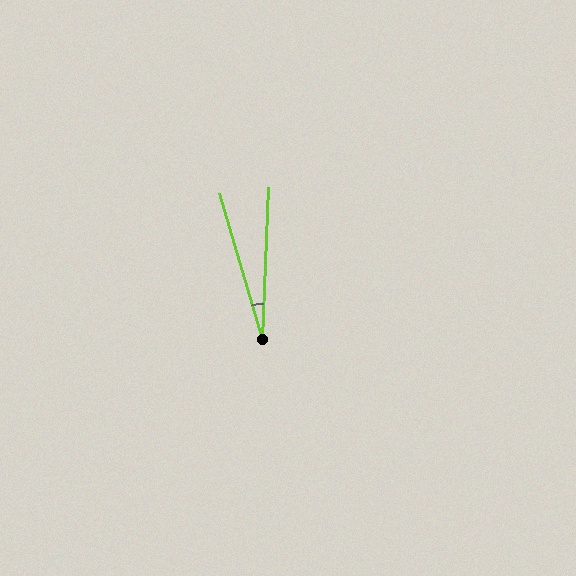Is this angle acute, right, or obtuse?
It is acute.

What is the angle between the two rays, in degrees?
Approximately 19 degrees.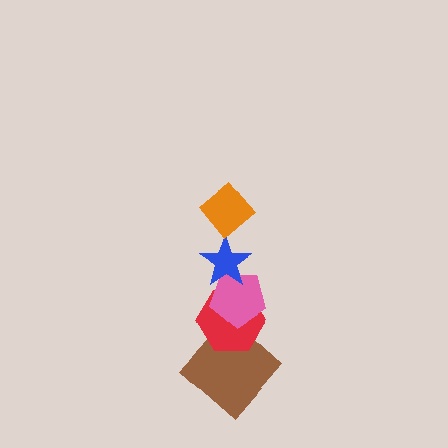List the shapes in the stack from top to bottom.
From top to bottom: the orange diamond, the blue star, the pink pentagon, the red hexagon, the brown diamond.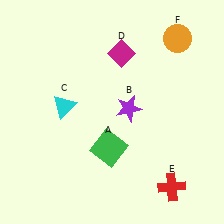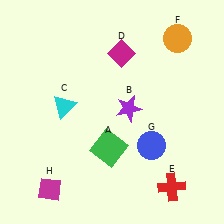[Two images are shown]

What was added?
A blue circle (G), a magenta diamond (H) were added in Image 2.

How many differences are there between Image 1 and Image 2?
There are 2 differences between the two images.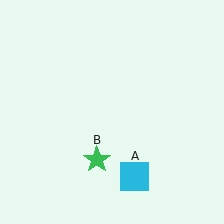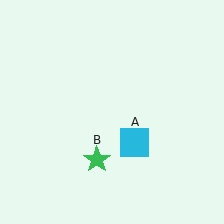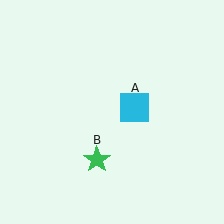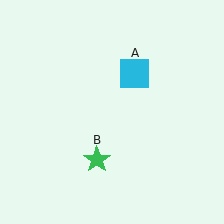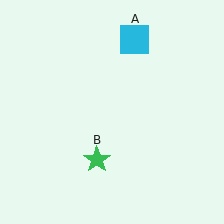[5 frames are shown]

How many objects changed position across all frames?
1 object changed position: cyan square (object A).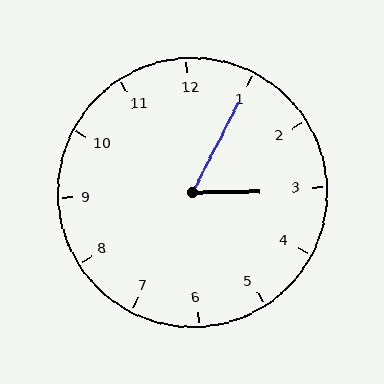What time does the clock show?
3:05.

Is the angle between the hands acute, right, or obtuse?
It is acute.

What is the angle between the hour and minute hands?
Approximately 62 degrees.